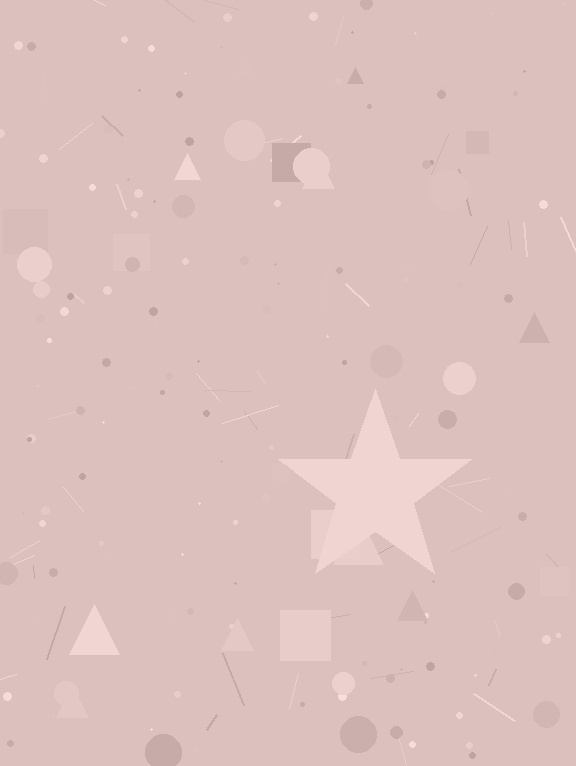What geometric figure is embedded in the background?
A star is embedded in the background.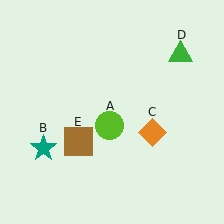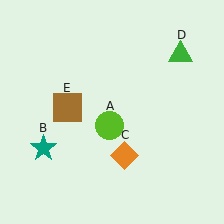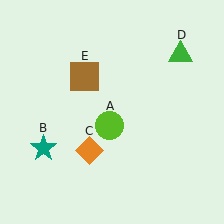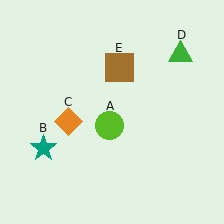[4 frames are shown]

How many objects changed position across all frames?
2 objects changed position: orange diamond (object C), brown square (object E).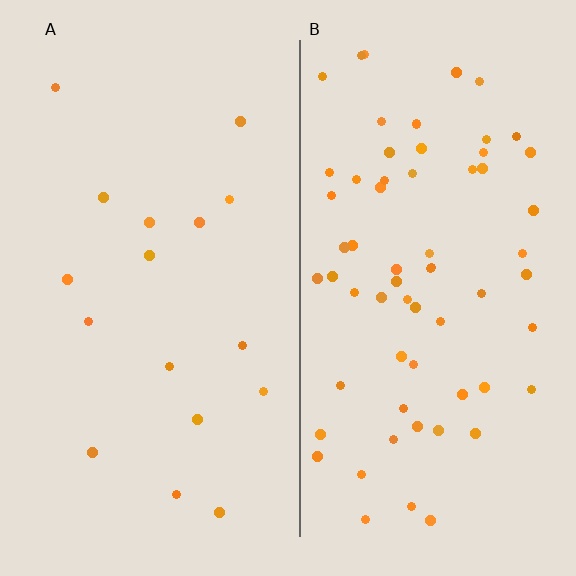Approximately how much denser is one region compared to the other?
Approximately 4.0× — region B over region A.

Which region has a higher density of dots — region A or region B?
B (the right).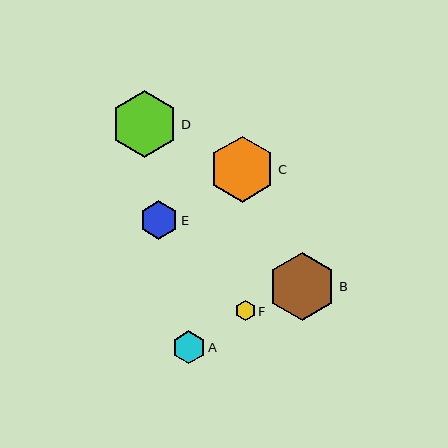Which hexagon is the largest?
Hexagon B is the largest with a size of approximately 67 pixels.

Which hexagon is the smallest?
Hexagon F is the smallest with a size of approximately 20 pixels.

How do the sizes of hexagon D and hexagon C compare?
Hexagon D and hexagon C are approximately the same size.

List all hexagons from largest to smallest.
From largest to smallest: B, D, C, E, A, F.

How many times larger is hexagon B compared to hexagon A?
Hexagon B is approximately 2.0 times the size of hexagon A.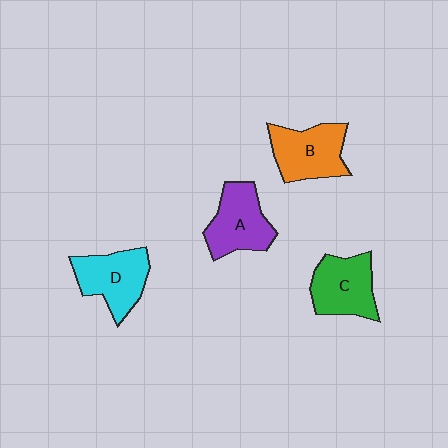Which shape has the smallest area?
Shape C (green).